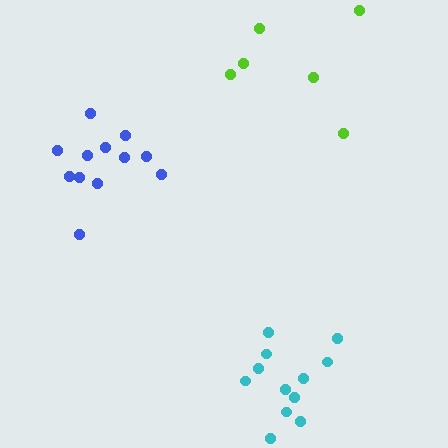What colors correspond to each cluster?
The clusters are colored: blue, cyan, lime.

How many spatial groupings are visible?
There are 3 spatial groupings.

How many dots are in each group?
Group 1: 12 dots, Group 2: 12 dots, Group 3: 6 dots (30 total).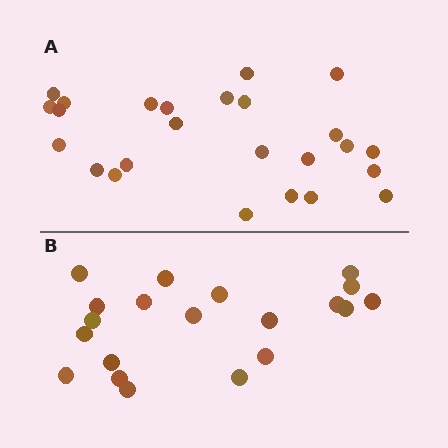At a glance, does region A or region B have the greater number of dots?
Region A (the top region) has more dots.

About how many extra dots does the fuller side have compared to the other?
Region A has about 5 more dots than region B.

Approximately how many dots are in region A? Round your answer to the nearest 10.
About 20 dots. (The exact count is 25, which rounds to 20.)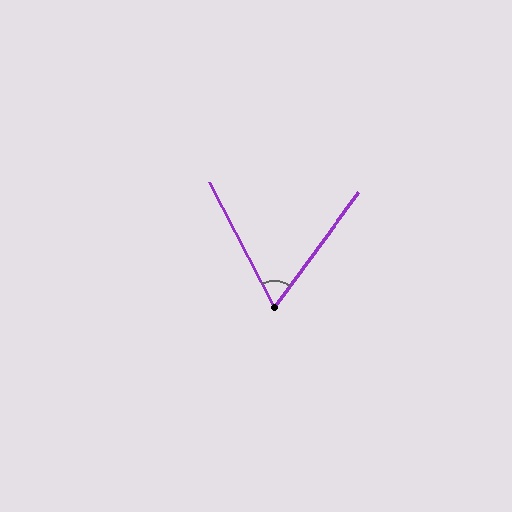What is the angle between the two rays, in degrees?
Approximately 64 degrees.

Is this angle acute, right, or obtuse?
It is acute.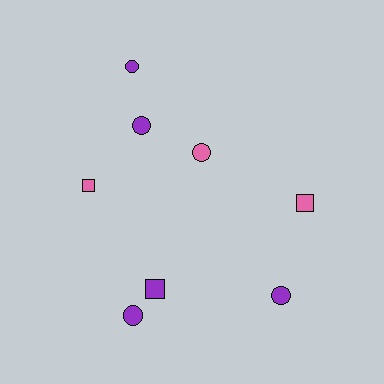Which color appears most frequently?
Purple, with 5 objects.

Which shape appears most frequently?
Circle, with 5 objects.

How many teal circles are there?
There are no teal circles.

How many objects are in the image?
There are 8 objects.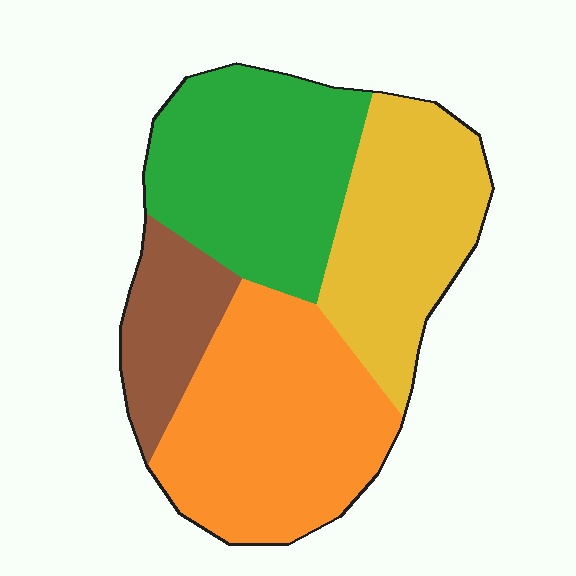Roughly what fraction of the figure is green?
Green covers roughly 30% of the figure.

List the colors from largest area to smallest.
From largest to smallest: orange, green, yellow, brown.